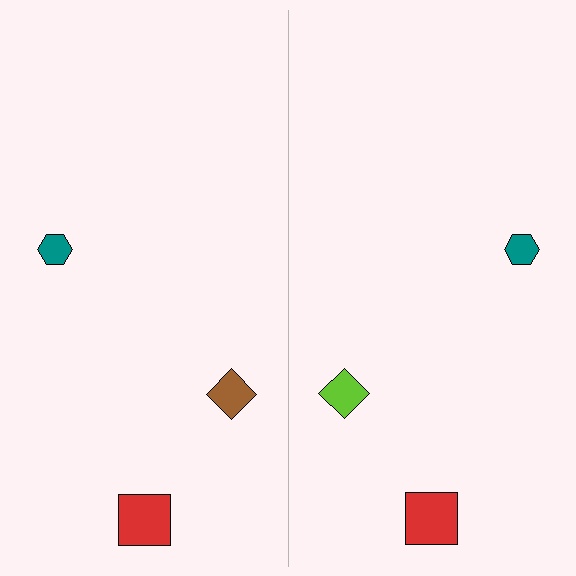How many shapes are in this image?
There are 6 shapes in this image.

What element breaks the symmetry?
The lime diamond on the right side breaks the symmetry — its mirror counterpart is brown.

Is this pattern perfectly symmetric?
No, the pattern is not perfectly symmetric. The lime diamond on the right side breaks the symmetry — its mirror counterpart is brown.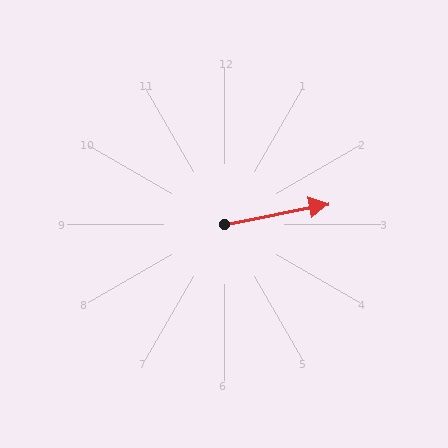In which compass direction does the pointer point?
East.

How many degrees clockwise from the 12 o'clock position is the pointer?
Approximately 79 degrees.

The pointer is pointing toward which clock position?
Roughly 3 o'clock.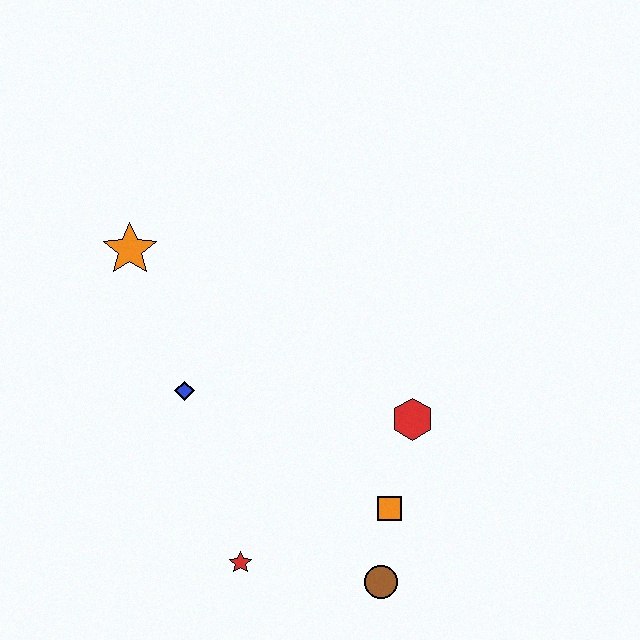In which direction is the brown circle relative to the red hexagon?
The brown circle is below the red hexagon.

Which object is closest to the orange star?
The blue diamond is closest to the orange star.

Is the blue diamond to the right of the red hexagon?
No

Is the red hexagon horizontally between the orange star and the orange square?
No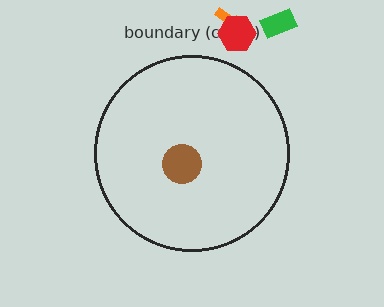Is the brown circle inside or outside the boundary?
Inside.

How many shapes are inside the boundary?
1 inside, 3 outside.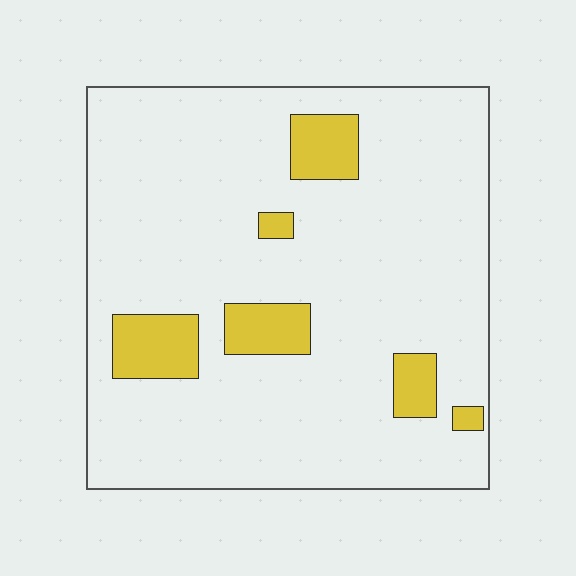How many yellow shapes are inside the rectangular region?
6.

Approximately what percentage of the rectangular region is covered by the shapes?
Approximately 10%.